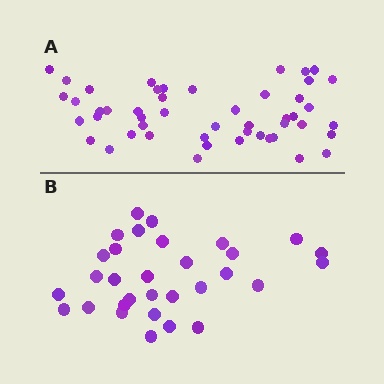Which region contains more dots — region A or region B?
Region A (the top region) has more dots.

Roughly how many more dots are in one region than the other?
Region A has approximately 20 more dots than region B.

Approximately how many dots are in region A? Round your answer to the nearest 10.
About 50 dots. (The exact count is 49, which rounds to 50.)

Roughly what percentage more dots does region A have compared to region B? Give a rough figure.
About 60% more.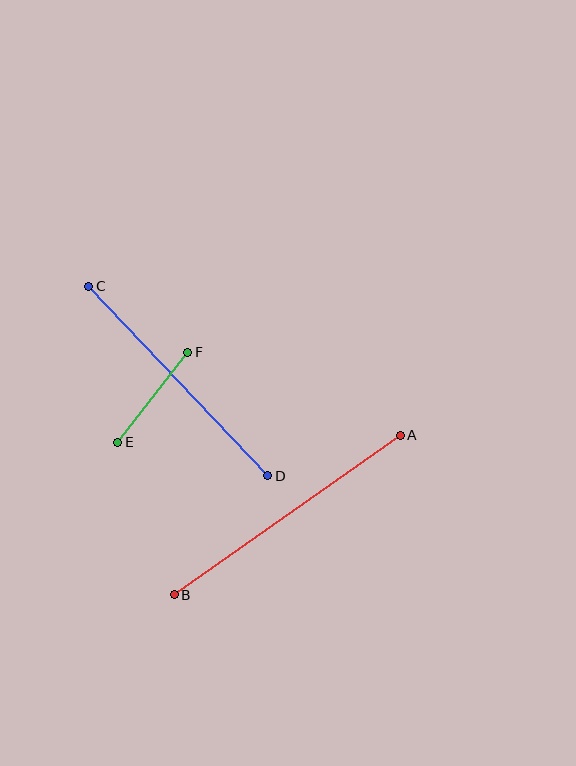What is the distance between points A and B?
The distance is approximately 277 pixels.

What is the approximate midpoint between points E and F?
The midpoint is at approximately (153, 397) pixels.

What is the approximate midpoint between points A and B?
The midpoint is at approximately (287, 515) pixels.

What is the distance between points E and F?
The distance is approximately 114 pixels.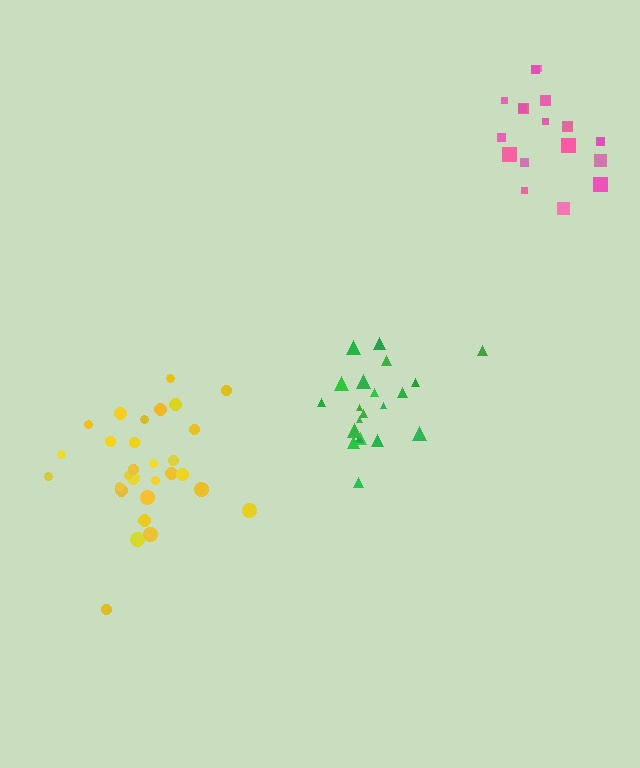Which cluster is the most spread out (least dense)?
Pink.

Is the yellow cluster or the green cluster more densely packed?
Green.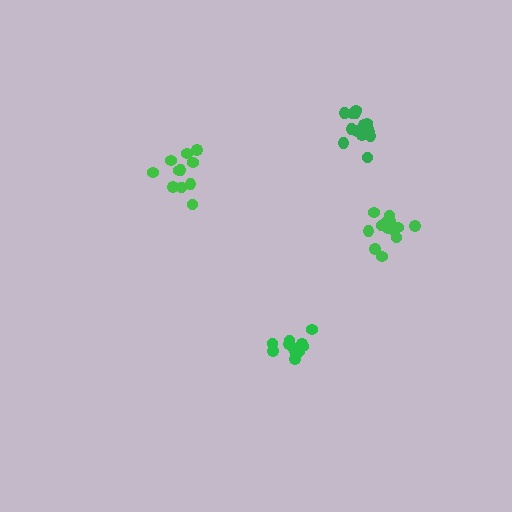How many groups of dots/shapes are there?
There are 4 groups.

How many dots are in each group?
Group 1: 14 dots, Group 2: 13 dots, Group 3: 11 dots, Group 4: 11 dots (49 total).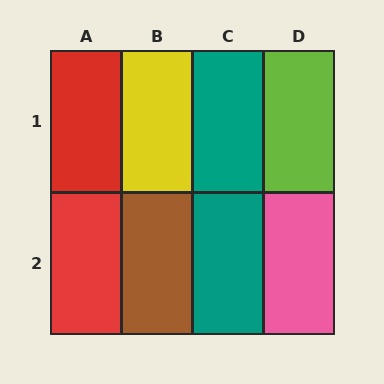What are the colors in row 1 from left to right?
Red, yellow, teal, lime.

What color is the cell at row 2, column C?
Teal.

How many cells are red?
2 cells are red.